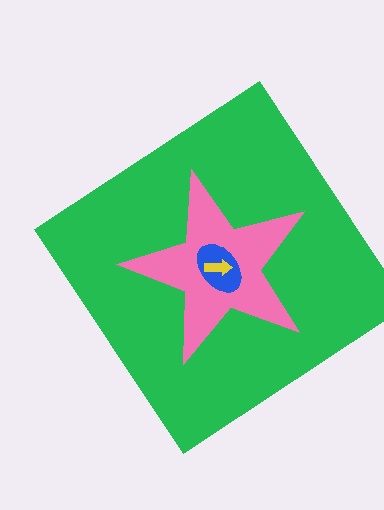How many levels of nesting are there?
4.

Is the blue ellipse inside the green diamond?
Yes.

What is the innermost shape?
The yellow arrow.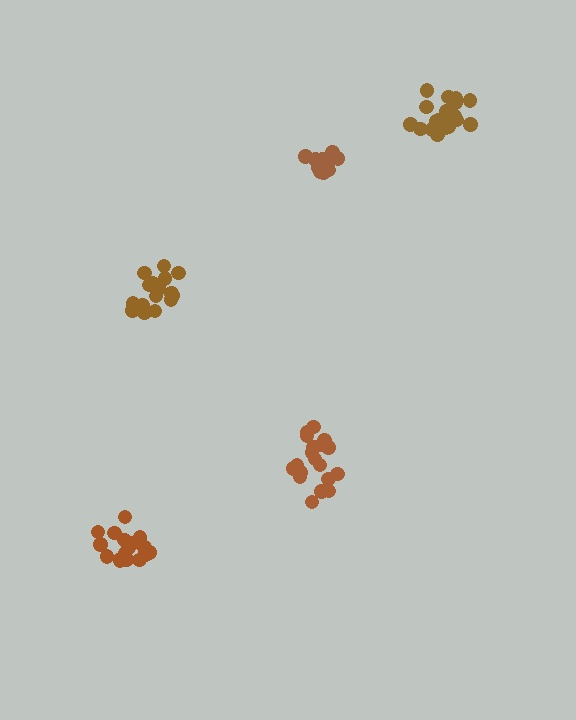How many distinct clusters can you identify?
There are 5 distinct clusters.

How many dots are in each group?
Group 1: 20 dots, Group 2: 15 dots, Group 3: 18 dots, Group 4: 19 dots, Group 5: 19 dots (91 total).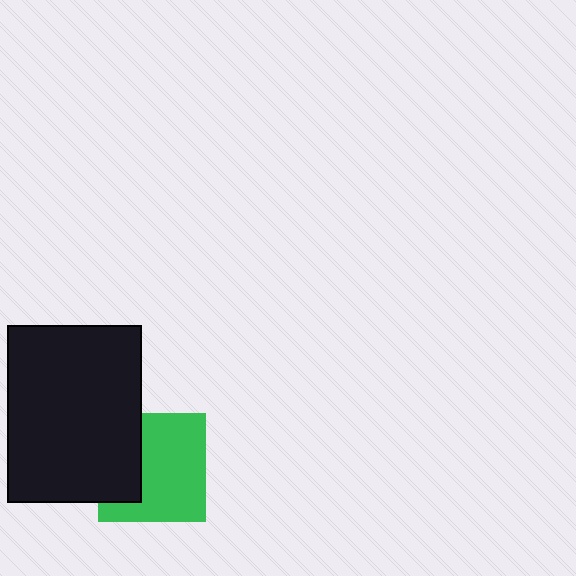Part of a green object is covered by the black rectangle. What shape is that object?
It is a square.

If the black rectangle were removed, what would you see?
You would see the complete green square.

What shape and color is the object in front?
The object in front is a black rectangle.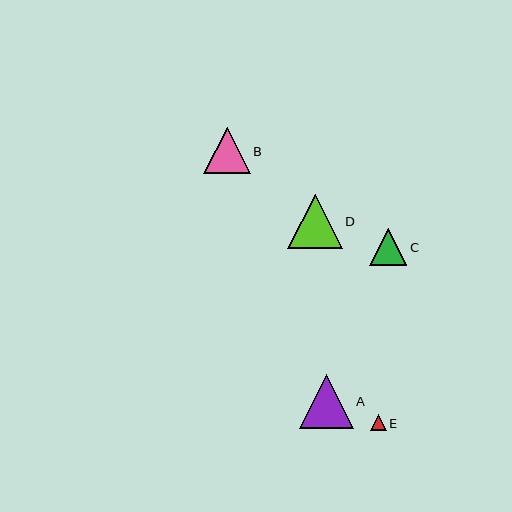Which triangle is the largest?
Triangle D is the largest with a size of approximately 54 pixels.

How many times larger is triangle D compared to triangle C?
Triangle D is approximately 1.5 times the size of triangle C.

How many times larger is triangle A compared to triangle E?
Triangle A is approximately 3.4 times the size of triangle E.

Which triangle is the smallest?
Triangle E is the smallest with a size of approximately 16 pixels.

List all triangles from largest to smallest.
From largest to smallest: D, A, B, C, E.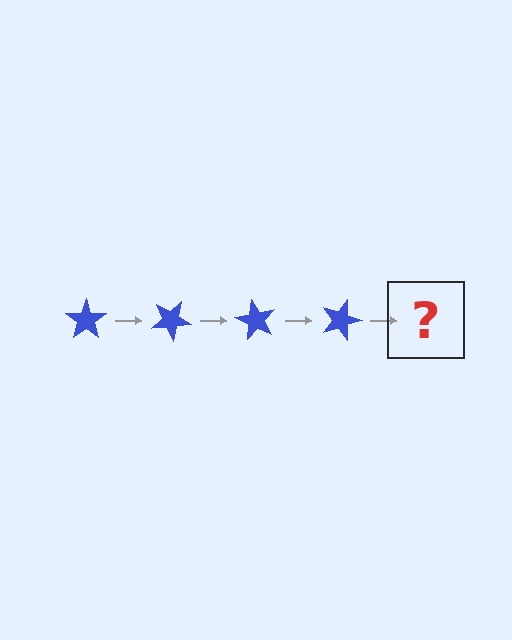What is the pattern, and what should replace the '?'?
The pattern is that the star rotates 30 degrees each step. The '?' should be a blue star rotated 120 degrees.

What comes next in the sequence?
The next element should be a blue star rotated 120 degrees.